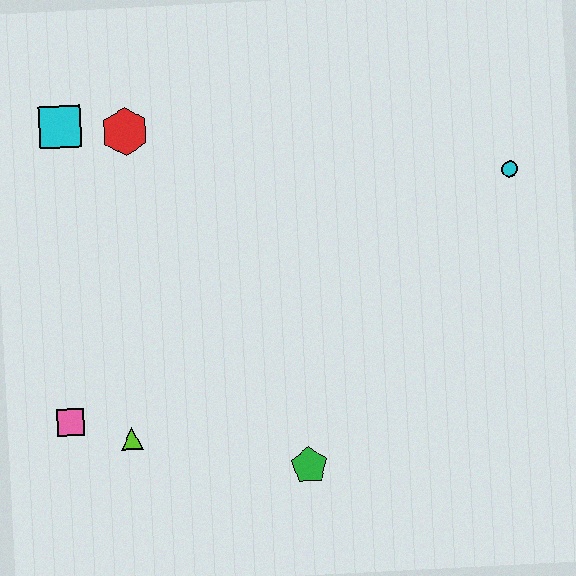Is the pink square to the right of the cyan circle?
No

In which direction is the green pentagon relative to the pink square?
The green pentagon is to the right of the pink square.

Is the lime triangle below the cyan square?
Yes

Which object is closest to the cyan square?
The red hexagon is closest to the cyan square.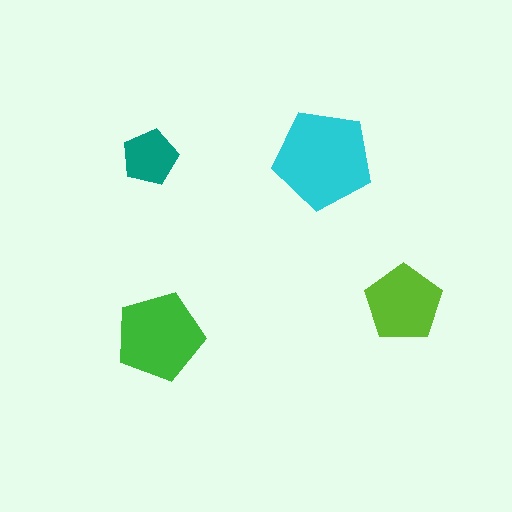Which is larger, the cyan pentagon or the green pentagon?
The cyan one.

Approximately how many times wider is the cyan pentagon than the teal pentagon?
About 2 times wider.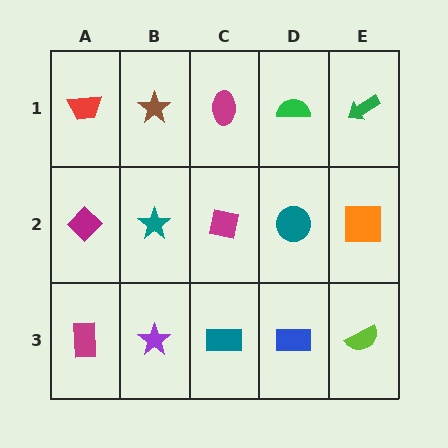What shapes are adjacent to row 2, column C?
A magenta ellipse (row 1, column C), a teal rectangle (row 3, column C), a teal star (row 2, column B), a teal circle (row 2, column D).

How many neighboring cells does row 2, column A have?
3.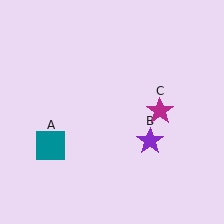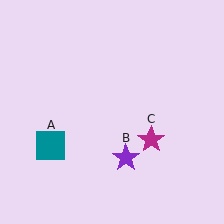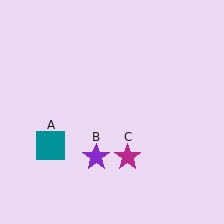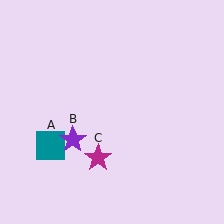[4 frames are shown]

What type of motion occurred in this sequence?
The purple star (object B), magenta star (object C) rotated clockwise around the center of the scene.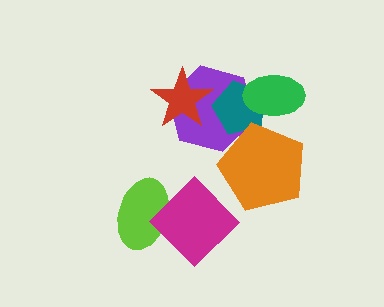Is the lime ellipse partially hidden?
Yes, it is partially covered by another shape.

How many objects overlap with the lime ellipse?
1 object overlaps with the lime ellipse.